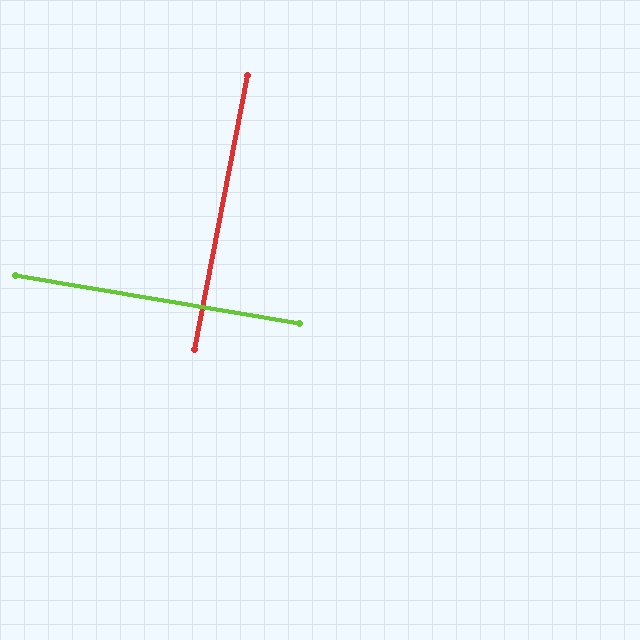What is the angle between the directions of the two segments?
Approximately 89 degrees.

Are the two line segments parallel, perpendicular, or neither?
Perpendicular — they meet at approximately 89°.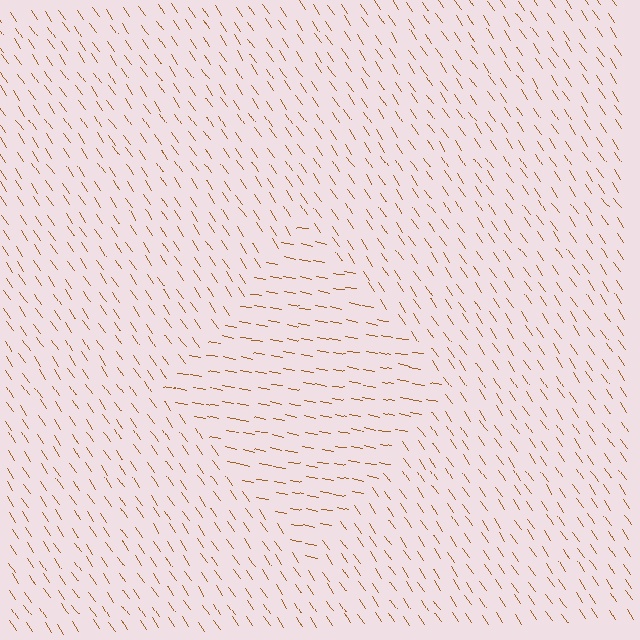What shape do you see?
I see a diamond.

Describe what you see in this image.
The image is filled with small brown line segments. A diamond region in the image has lines oriented differently from the surrounding lines, creating a visible texture boundary.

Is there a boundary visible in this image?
Yes, there is a texture boundary formed by a change in line orientation.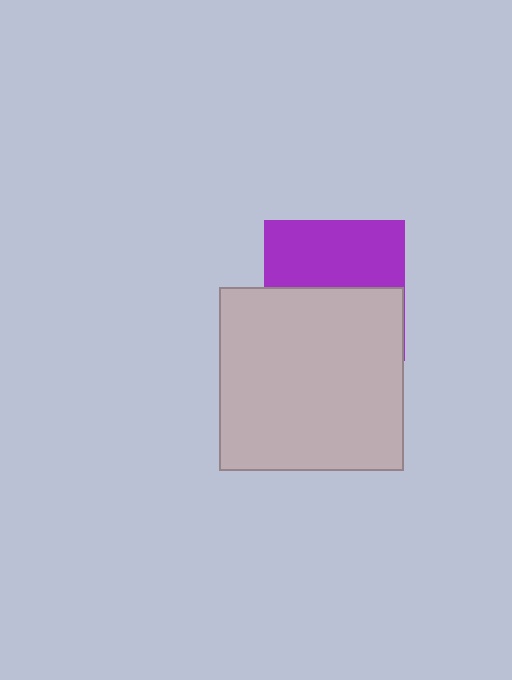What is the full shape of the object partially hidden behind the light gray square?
The partially hidden object is a purple square.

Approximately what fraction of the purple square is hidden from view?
Roughly 51% of the purple square is hidden behind the light gray square.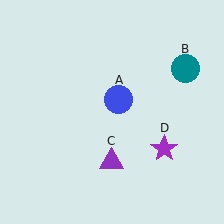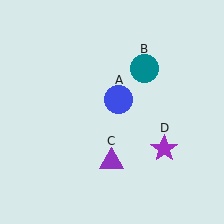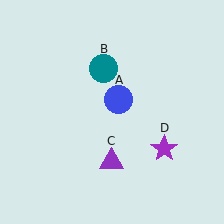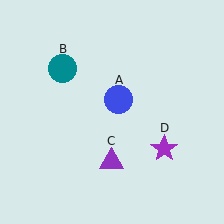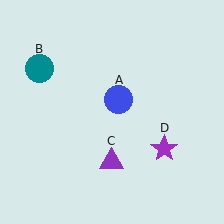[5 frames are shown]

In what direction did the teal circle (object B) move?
The teal circle (object B) moved left.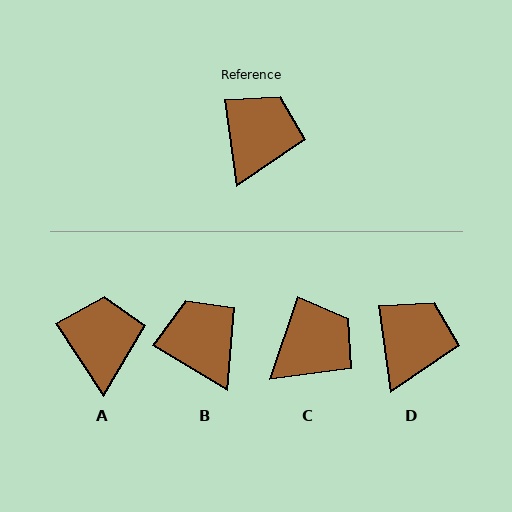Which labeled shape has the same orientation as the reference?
D.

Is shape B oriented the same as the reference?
No, it is off by about 51 degrees.